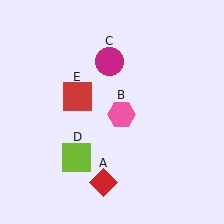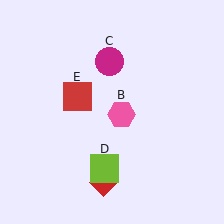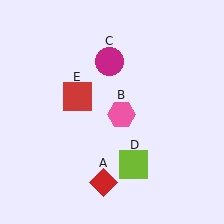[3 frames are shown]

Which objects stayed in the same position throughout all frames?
Red diamond (object A) and pink hexagon (object B) and magenta circle (object C) and red square (object E) remained stationary.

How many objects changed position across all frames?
1 object changed position: lime square (object D).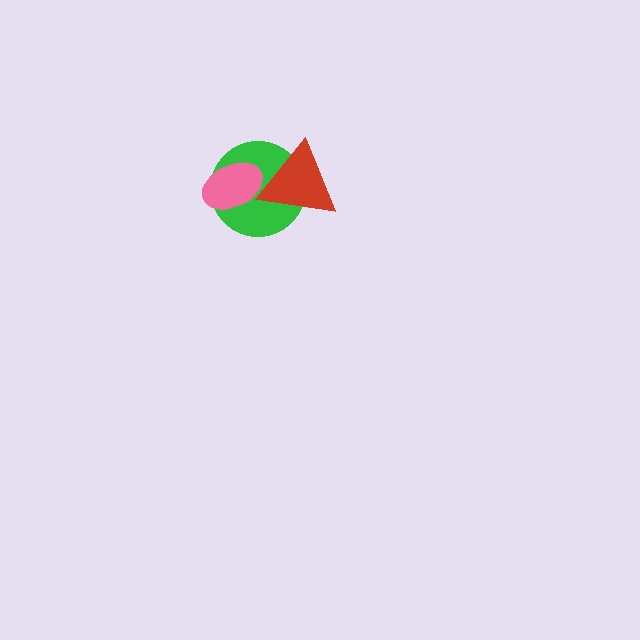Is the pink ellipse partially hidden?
No, no other shape covers it.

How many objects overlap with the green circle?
2 objects overlap with the green circle.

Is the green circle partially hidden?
Yes, it is partially covered by another shape.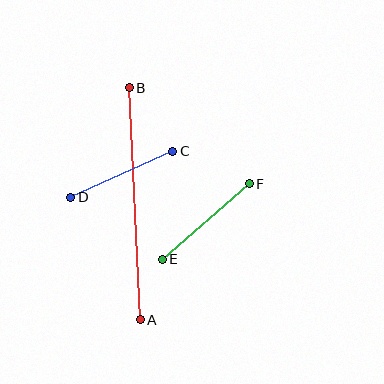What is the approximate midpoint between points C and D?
The midpoint is at approximately (122, 174) pixels.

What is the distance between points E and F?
The distance is approximately 115 pixels.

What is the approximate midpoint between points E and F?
The midpoint is at approximately (206, 221) pixels.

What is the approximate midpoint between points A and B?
The midpoint is at approximately (135, 204) pixels.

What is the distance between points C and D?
The distance is approximately 112 pixels.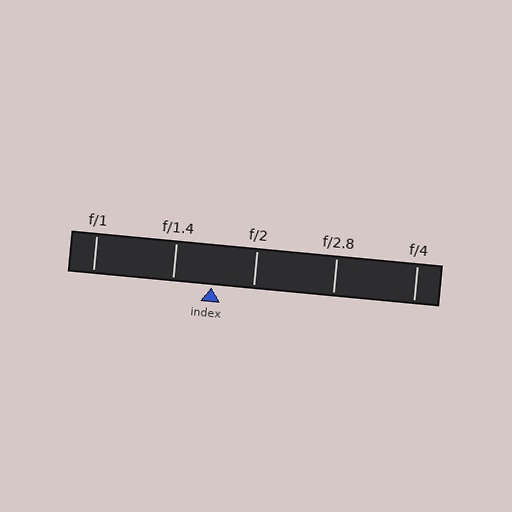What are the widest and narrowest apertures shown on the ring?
The widest aperture shown is f/1 and the narrowest is f/4.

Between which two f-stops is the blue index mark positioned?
The index mark is between f/1.4 and f/2.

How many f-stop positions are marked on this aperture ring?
There are 5 f-stop positions marked.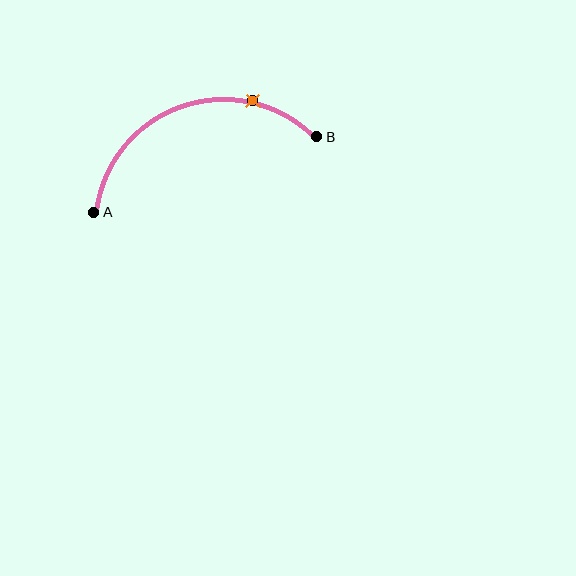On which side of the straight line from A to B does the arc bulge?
The arc bulges above the straight line connecting A and B.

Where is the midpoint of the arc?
The arc midpoint is the point on the curve farthest from the straight line joining A and B. It sits above that line.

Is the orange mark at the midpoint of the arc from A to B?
No. The orange mark lies on the arc but is closer to endpoint B. The arc midpoint would be at the point on the curve equidistant along the arc from both A and B.